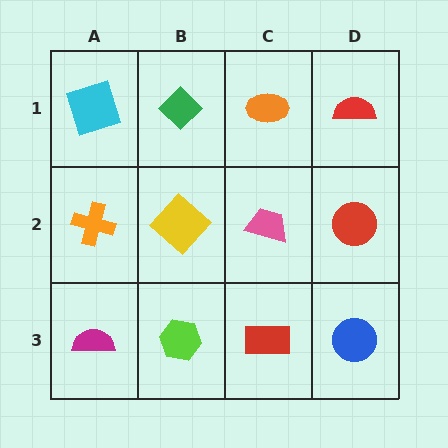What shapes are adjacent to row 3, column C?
A pink trapezoid (row 2, column C), a lime hexagon (row 3, column B), a blue circle (row 3, column D).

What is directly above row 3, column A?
An orange cross.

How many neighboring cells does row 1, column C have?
3.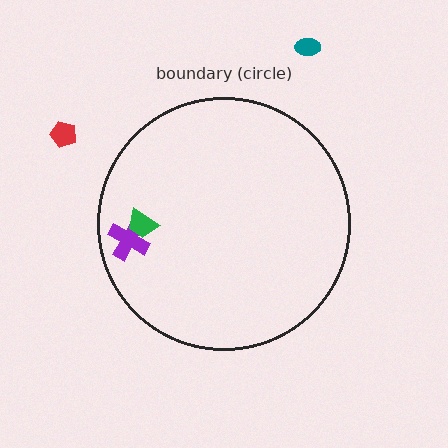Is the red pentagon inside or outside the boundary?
Outside.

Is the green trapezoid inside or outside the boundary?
Inside.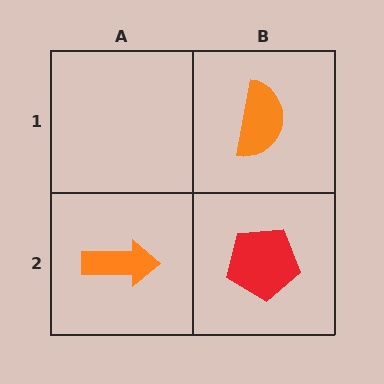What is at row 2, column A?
An orange arrow.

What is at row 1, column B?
An orange semicircle.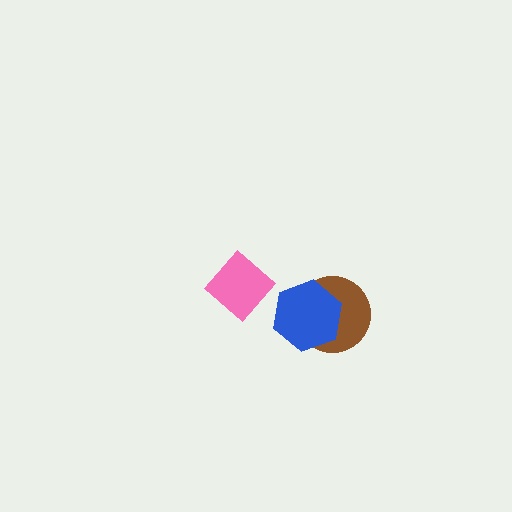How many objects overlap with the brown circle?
1 object overlaps with the brown circle.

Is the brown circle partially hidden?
Yes, it is partially covered by another shape.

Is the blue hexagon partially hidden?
No, no other shape covers it.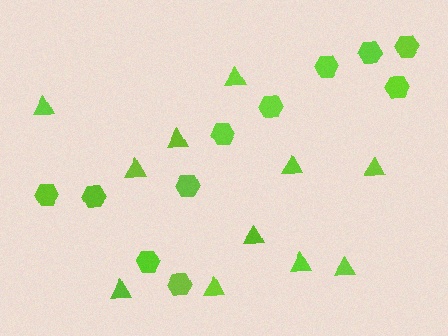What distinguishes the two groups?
There are 2 groups: one group of hexagons (11) and one group of triangles (11).